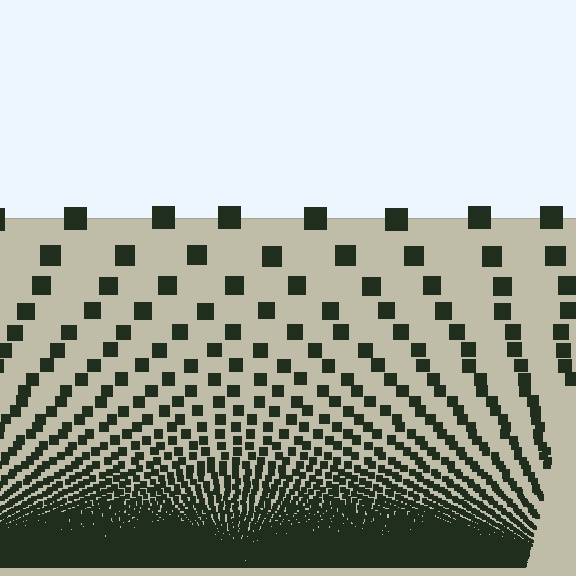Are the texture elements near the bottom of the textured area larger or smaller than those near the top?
Smaller. The gradient is inverted — elements near the bottom are smaller and denser.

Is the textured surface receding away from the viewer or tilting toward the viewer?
The surface appears to tilt toward the viewer. Texture elements get larger and sparser toward the top.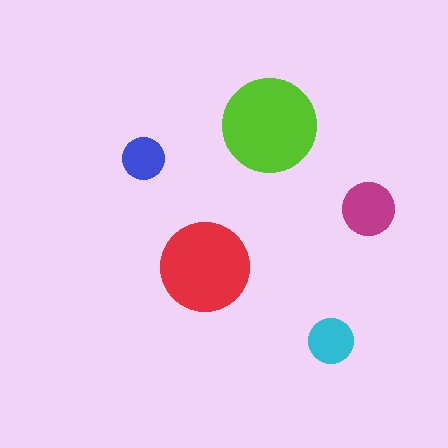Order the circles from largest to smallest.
the lime one, the red one, the magenta one, the cyan one, the blue one.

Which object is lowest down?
The cyan circle is bottommost.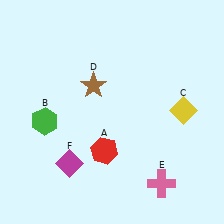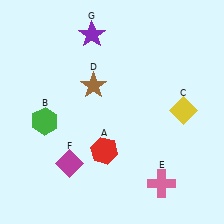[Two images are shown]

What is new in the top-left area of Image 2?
A purple star (G) was added in the top-left area of Image 2.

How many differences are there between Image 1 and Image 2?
There is 1 difference between the two images.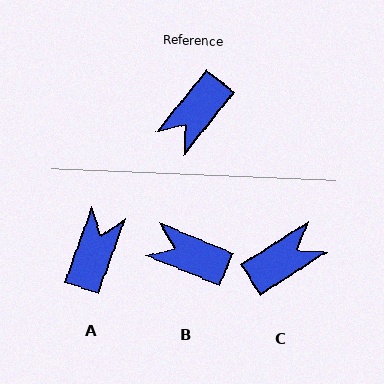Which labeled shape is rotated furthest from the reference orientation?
C, about 161 degrees away.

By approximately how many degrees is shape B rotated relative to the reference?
Approximately 73 degrees clockwise.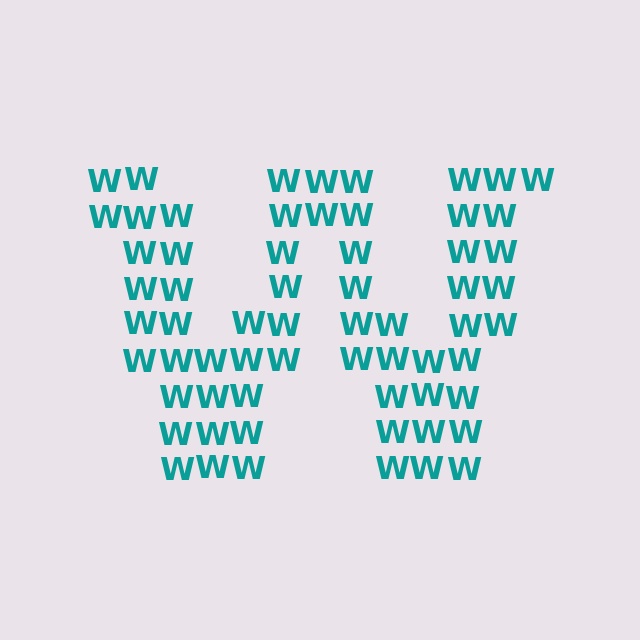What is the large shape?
The large shape is the letter W.